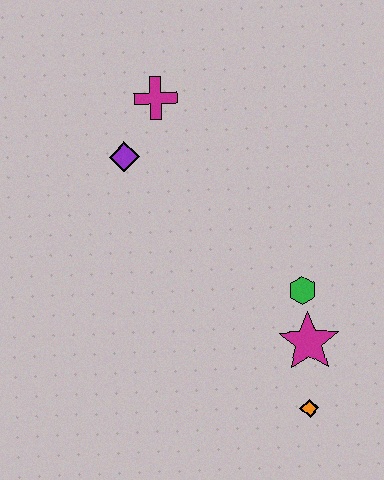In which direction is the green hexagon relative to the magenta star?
The green hexagon is above the magenta star.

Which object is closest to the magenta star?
The green hexagon is closest to the magenta star.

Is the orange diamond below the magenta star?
Yes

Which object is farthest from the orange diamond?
The magenta cross is farthest from the orange diamond.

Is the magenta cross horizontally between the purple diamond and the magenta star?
Yes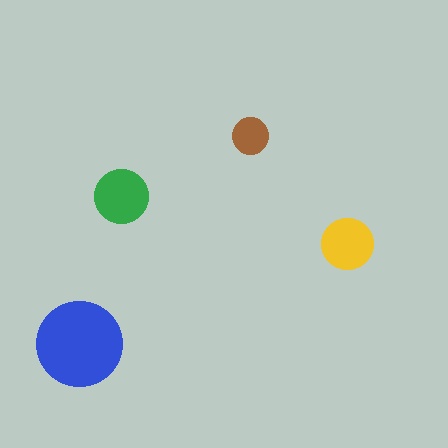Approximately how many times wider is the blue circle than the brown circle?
About 2.5 times wider.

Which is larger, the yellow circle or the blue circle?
The blue one.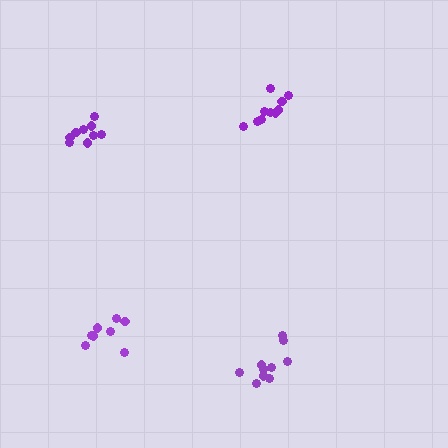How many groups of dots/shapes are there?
There are 4 groups.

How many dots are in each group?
Group 1: 8 dots, Group 2: 9 dots, Group 3: 10 dots, Group 4: 10 dots (37 total).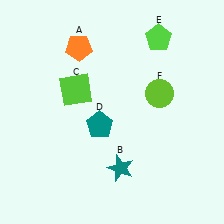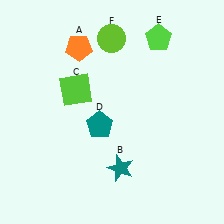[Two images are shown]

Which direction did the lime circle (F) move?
The lime circle (F) moved up.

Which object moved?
The lime circle (F) moved up.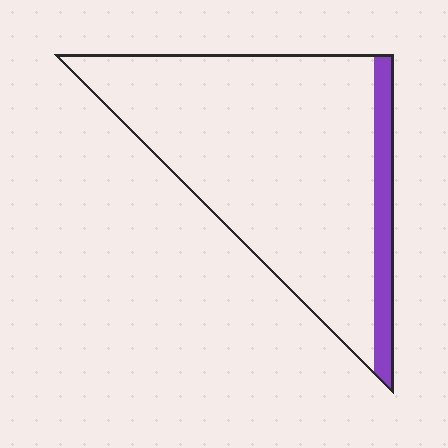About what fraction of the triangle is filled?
About one eighth (1/8).